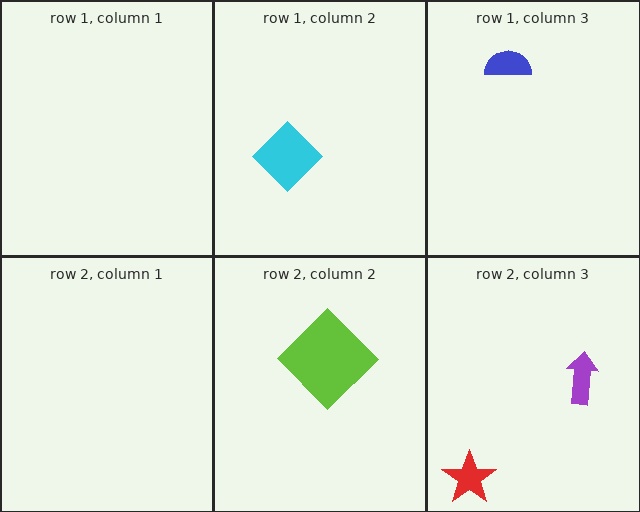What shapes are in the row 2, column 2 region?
The lime diamond.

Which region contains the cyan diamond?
The row 1, column 2 region.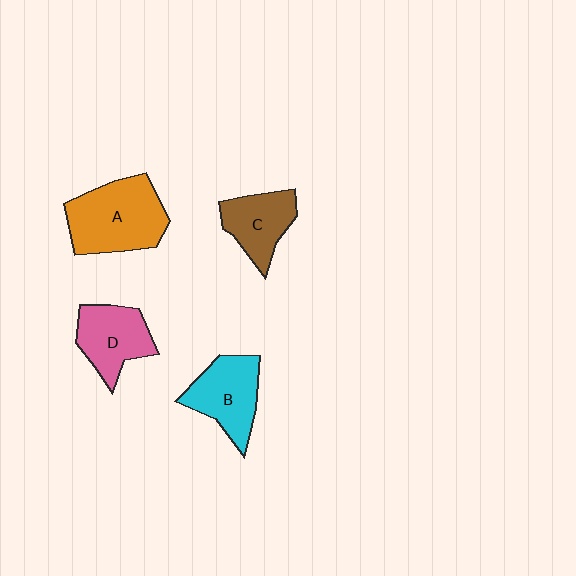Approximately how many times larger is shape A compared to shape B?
Approximately 1.3 times.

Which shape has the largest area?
Shape A (orange).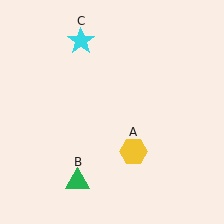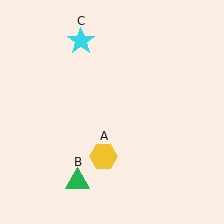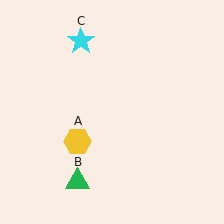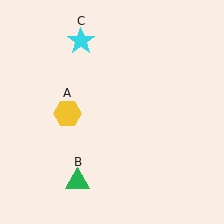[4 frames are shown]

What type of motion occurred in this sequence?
The yellow hexagon (object A) rotated clockwise around the center of the scene.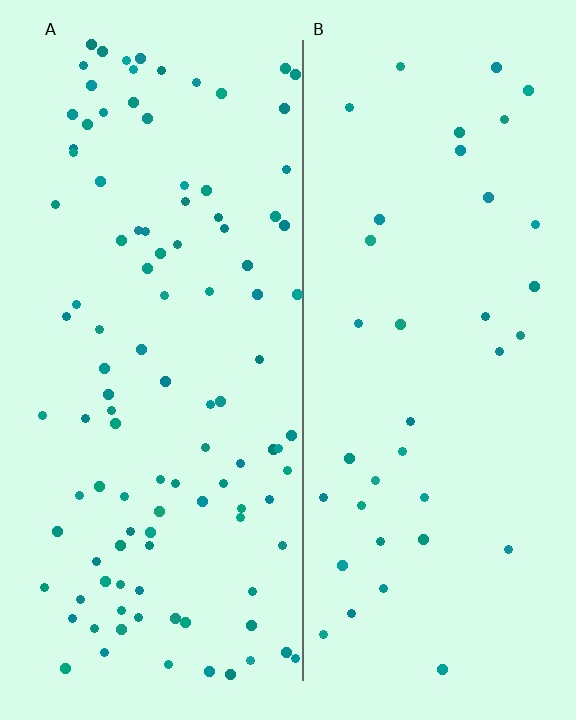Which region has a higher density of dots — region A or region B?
A (the left).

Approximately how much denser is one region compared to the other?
Approximately 2.8× — region A over region B.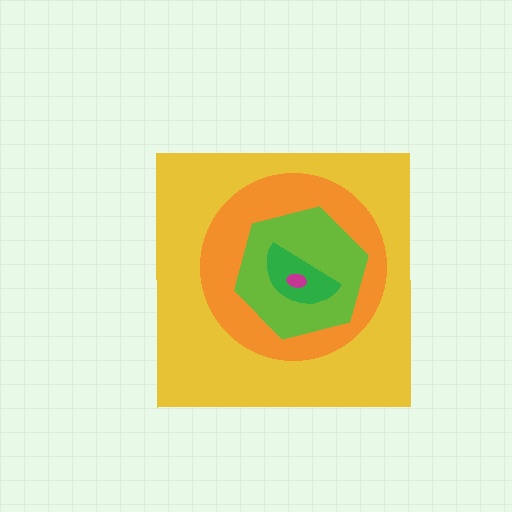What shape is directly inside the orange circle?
The lime hexagon.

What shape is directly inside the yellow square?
The orange circle.